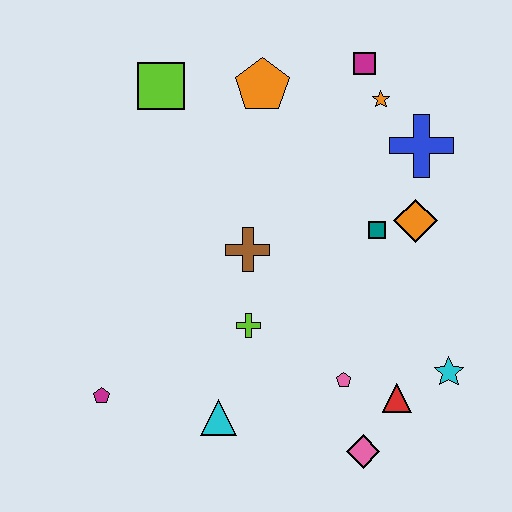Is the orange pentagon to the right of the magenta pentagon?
Yes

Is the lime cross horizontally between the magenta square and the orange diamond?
No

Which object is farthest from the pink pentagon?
The lime square is farthest from the pink pentagon.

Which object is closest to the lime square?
The orange pentagon is closest to the lime square.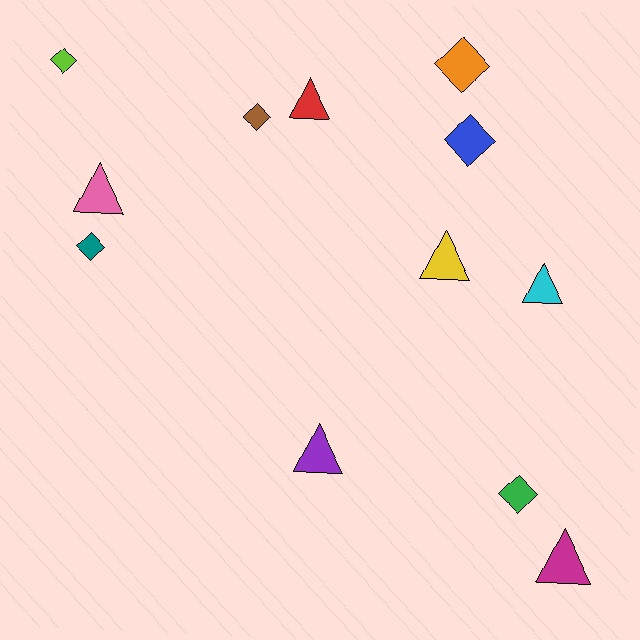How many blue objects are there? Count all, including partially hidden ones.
There is 1 blue object.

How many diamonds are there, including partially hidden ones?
There are 6 diamonds.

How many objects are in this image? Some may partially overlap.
There are 12 objects.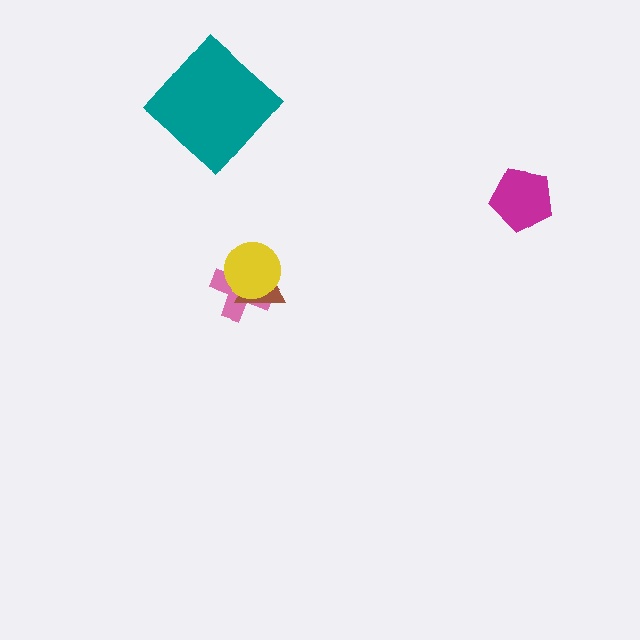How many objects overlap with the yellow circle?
2 objects overlap with the yellow circle.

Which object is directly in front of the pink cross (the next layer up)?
The brown triangle is directly in front of the pink cross.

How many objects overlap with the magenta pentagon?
0 objects overlap with the magenta pentagon.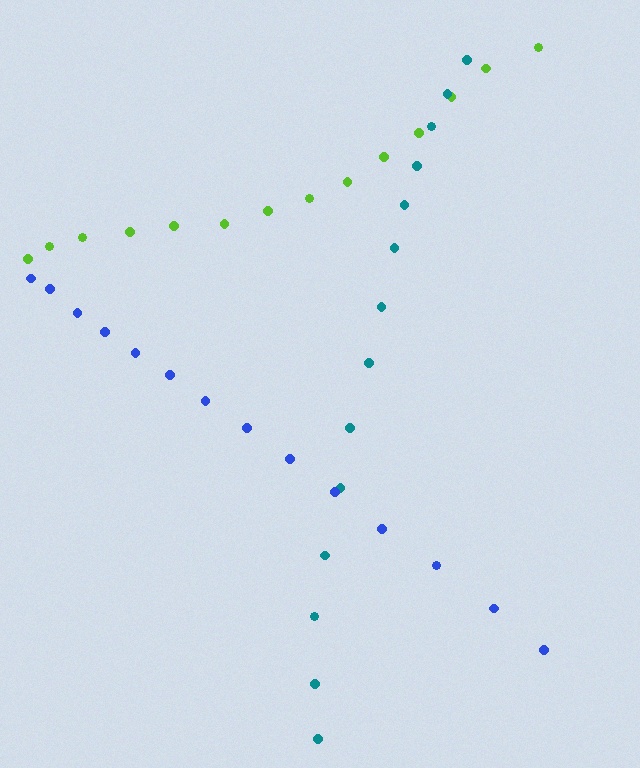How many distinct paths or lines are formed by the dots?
There are 3 distinct paths.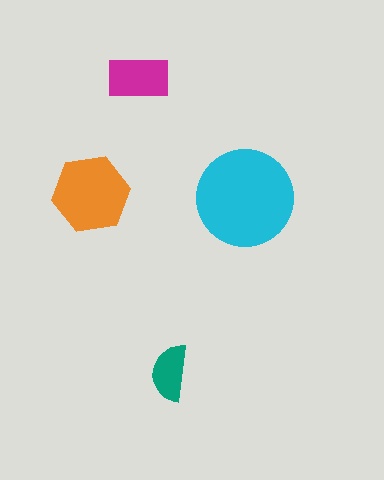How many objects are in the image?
There are 4 objects in the image.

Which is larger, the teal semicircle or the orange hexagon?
The orange hexagon.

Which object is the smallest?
The teal semicircle.